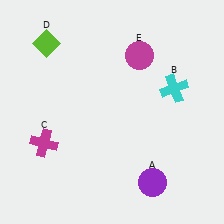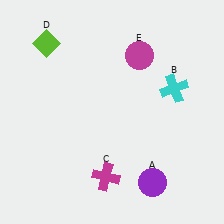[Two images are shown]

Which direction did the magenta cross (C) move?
The magenta cross (C) moved right.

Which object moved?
The magenta cross (C) moved right.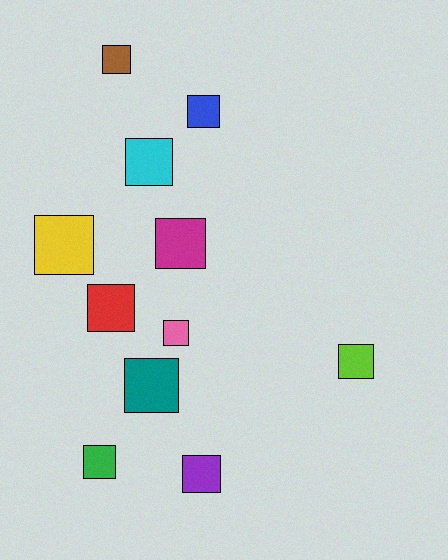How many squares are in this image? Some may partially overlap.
There are 11 squares.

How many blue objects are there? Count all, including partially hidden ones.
There is 1 blue object.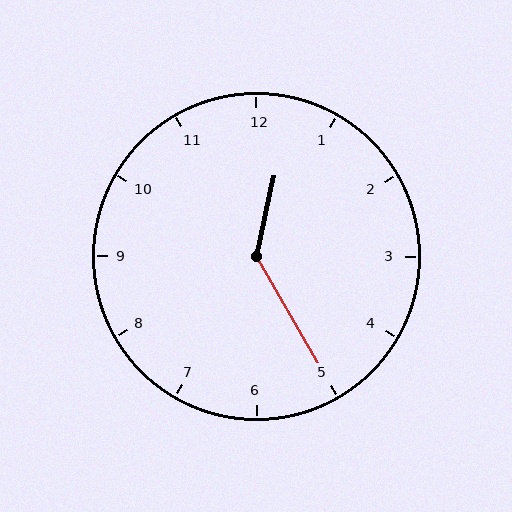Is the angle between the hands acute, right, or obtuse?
It is obtuse.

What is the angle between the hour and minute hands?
Approximately 138 degrees.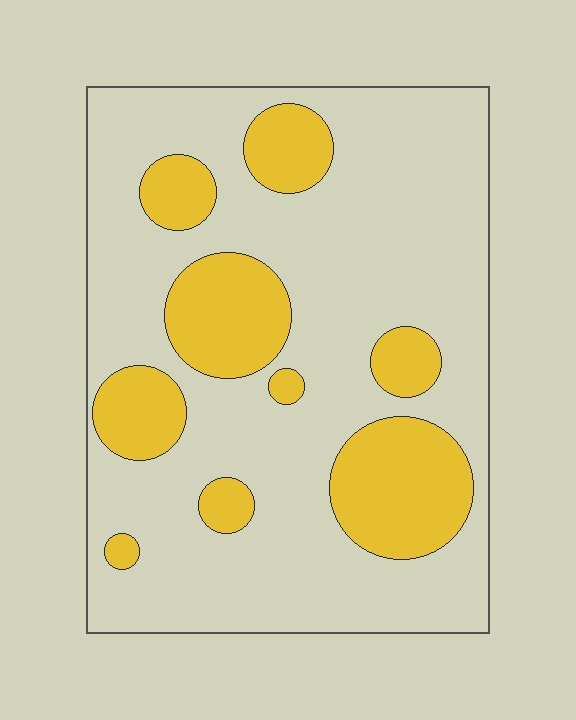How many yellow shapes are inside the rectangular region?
9.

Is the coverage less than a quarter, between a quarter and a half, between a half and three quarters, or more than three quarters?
Between a quarter and a half.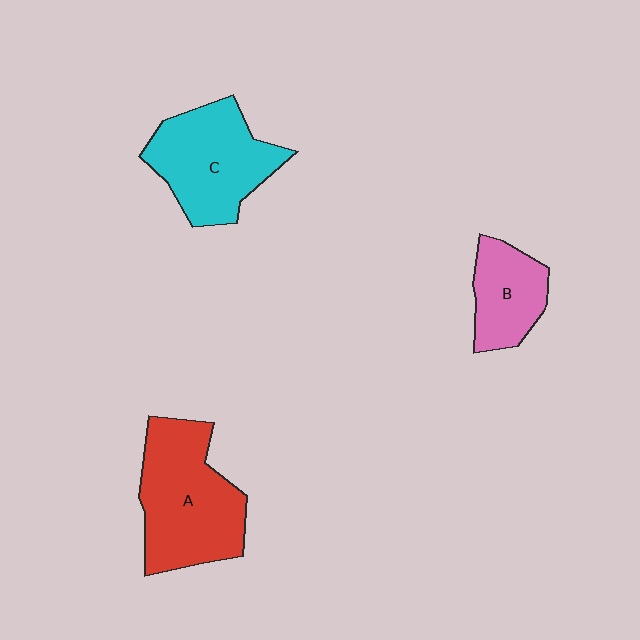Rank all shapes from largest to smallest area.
From largest to smallest: A (red), C (cyan), B (pink).